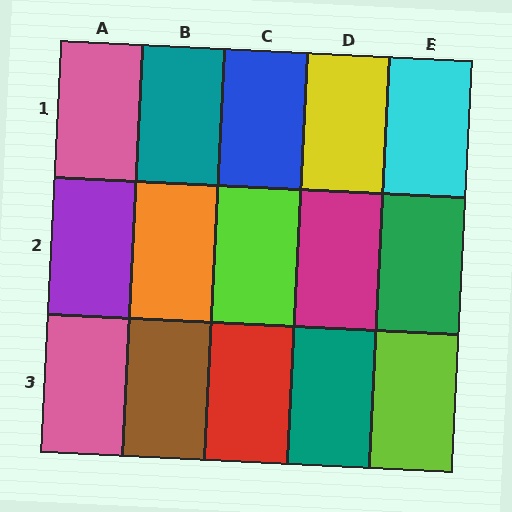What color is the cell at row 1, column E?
Cyan.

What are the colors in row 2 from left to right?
Purple, orange, lime, magenta, green.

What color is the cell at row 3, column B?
Brown.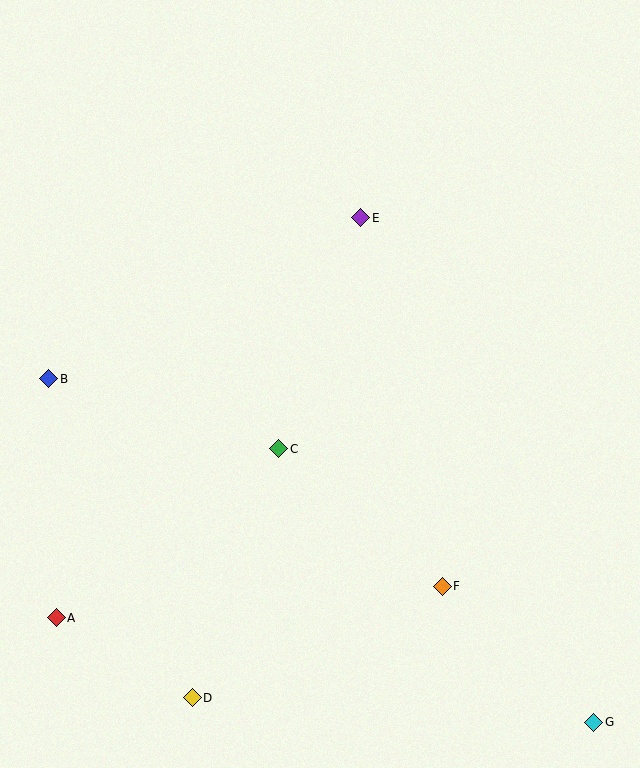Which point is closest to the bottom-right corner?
Point G is closest to the bottom-right corner.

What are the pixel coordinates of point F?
Point F is at (442, 586).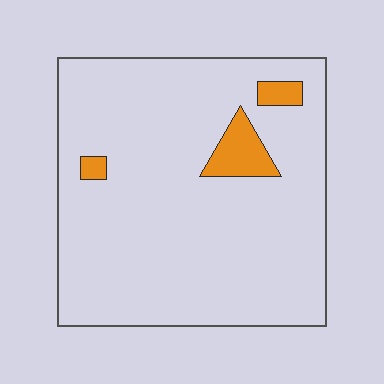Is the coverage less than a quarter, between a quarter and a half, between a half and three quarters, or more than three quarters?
Less than a quarter.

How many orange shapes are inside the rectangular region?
3.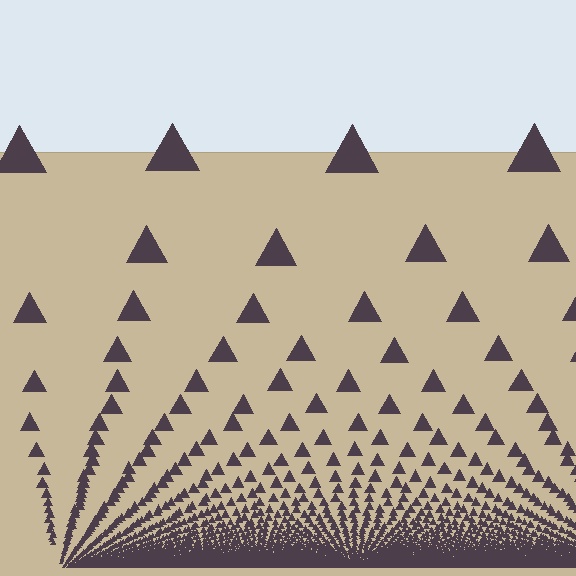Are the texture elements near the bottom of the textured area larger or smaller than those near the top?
Smaller. The gradient is inverted — elements near the bottom are smaller and denser.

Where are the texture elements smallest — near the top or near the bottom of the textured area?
Near the bottom.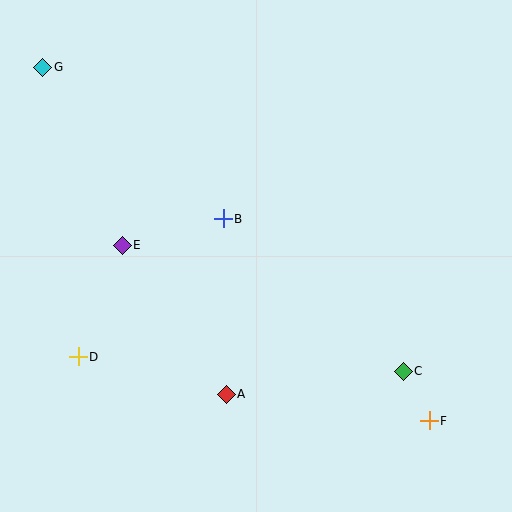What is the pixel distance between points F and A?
The distance between F and A is 205 pixels.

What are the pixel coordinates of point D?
Point D is at (78, 357).